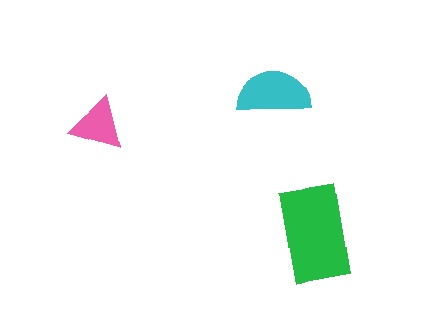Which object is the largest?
The green rectangle.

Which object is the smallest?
The pink triangle.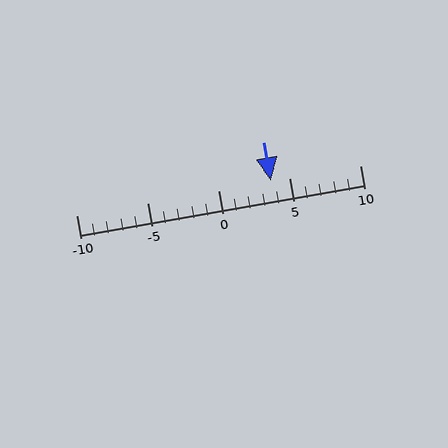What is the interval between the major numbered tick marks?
The major tick marks are spaced 5 units apart.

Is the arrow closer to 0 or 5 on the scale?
The arrow is closer to 5.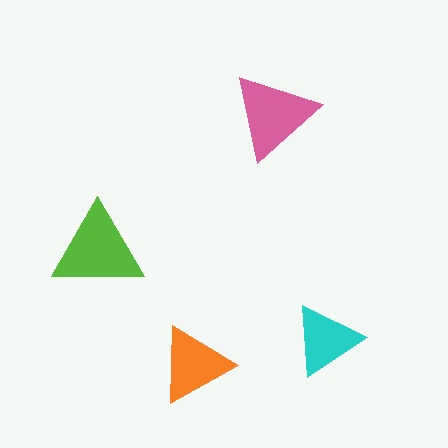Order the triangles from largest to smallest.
the lime one, the pink one, the orange one, the cyan one.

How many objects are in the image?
There are 4 objects in the image.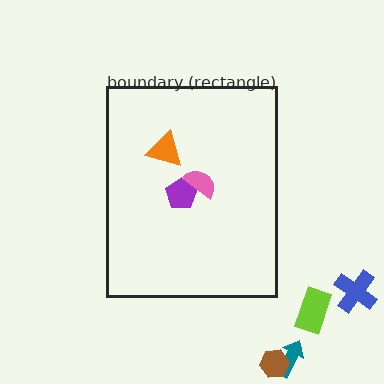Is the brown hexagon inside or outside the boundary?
Outside.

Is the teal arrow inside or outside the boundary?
Outside.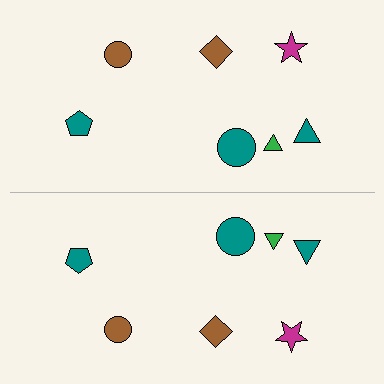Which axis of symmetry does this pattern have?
The pattern has a horizontal axis of symmetry running through the center of the image.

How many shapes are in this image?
There are 14 shapes in this image.